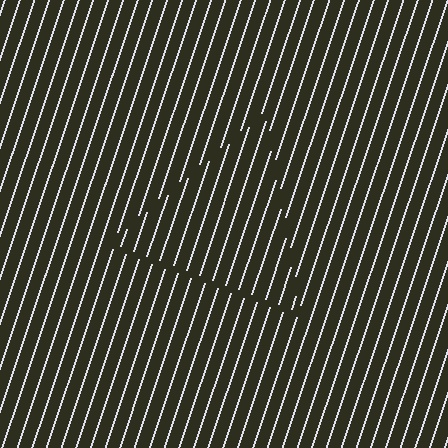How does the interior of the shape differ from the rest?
The interior of the shape contains the same grating, shifted by half a period — the contour is defined by the phase discontinuity where line-ends from the inner and outer gratings abut.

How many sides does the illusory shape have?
3 sides — the line-ends trace a triangle.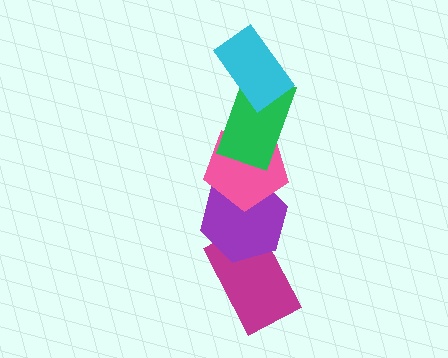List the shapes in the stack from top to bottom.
From top to bottom: the cyan rectangle, the green rectangle, the pink pentagon, the purple hexagon, the magenta rectangle.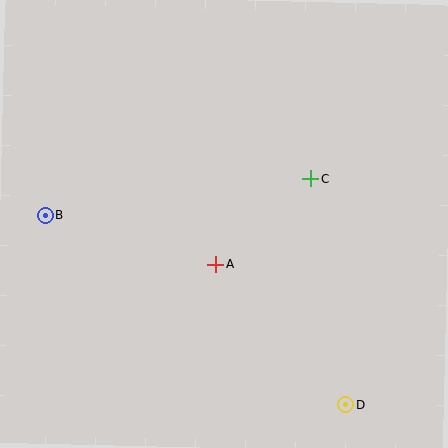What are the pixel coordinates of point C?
Point C is at (311, 179).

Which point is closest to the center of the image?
Point A at (216, 264) is closest to the center.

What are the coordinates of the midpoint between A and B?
The midpoint between A and B is at (131, 240).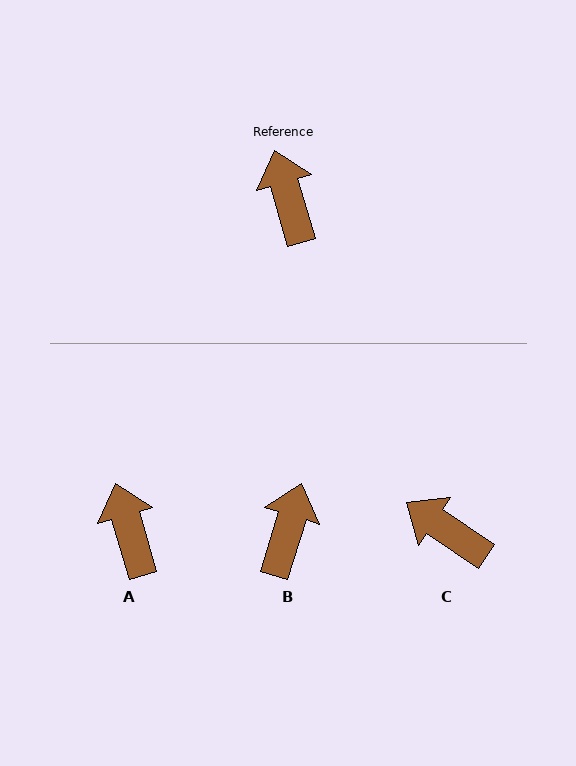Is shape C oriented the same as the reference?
No, it is off by about 40 degrees.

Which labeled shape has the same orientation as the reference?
A.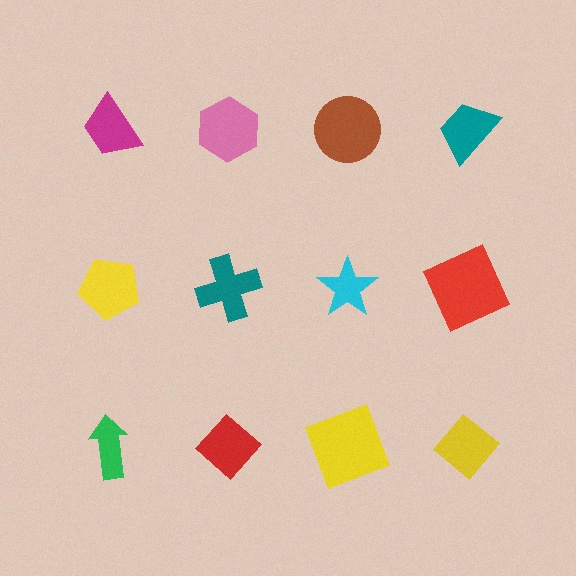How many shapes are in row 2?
4 shapes.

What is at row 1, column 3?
A brown circle.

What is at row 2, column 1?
A yellow pentagon.